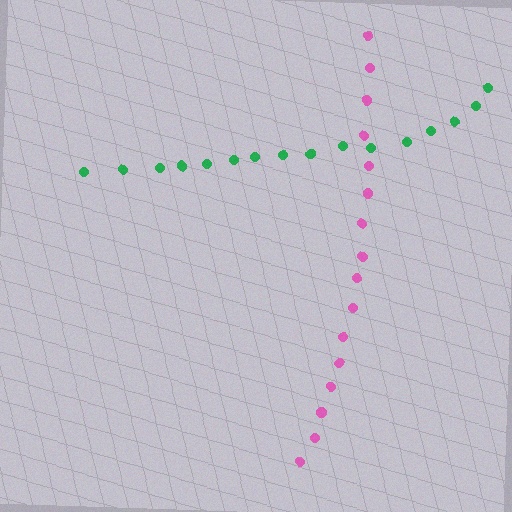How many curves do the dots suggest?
There are 2 distinct paths.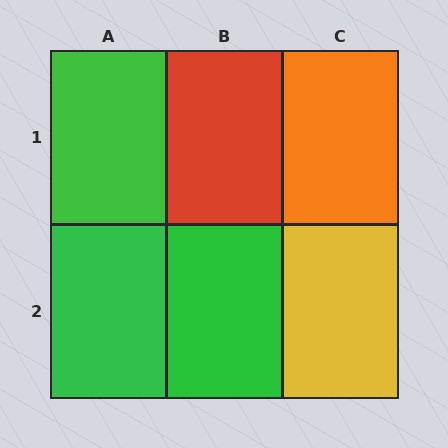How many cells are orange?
1 cell is orange.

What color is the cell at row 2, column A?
Green.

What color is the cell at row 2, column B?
Green.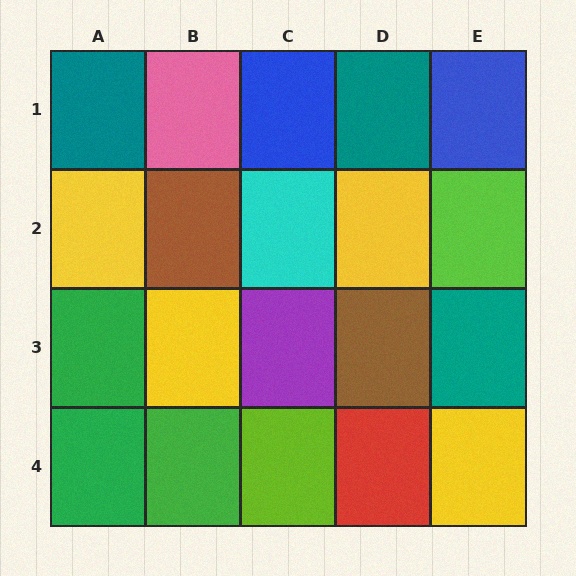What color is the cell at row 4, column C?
Lime.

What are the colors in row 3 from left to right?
Green, yellow, purple, brown, teal.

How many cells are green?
3 cells are green.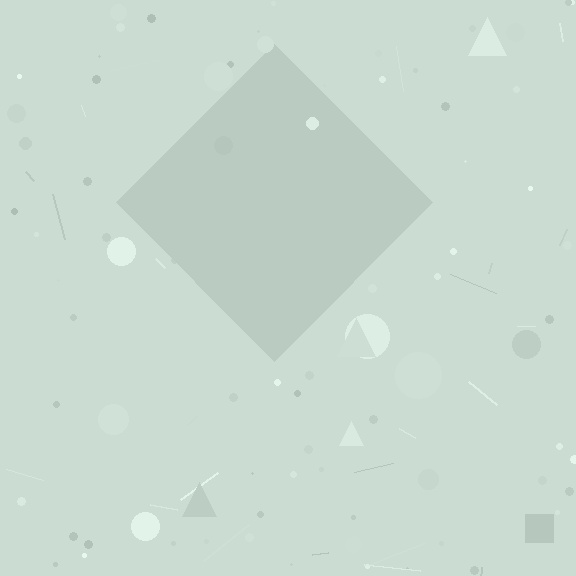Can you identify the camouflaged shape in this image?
The camouflaged shape is a diamond.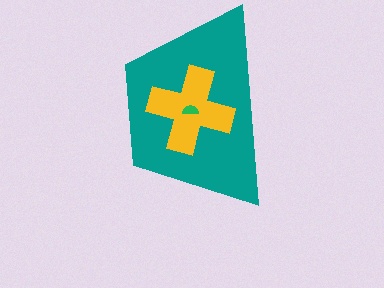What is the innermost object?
The green semicircle.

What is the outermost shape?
The teal trapezoid.